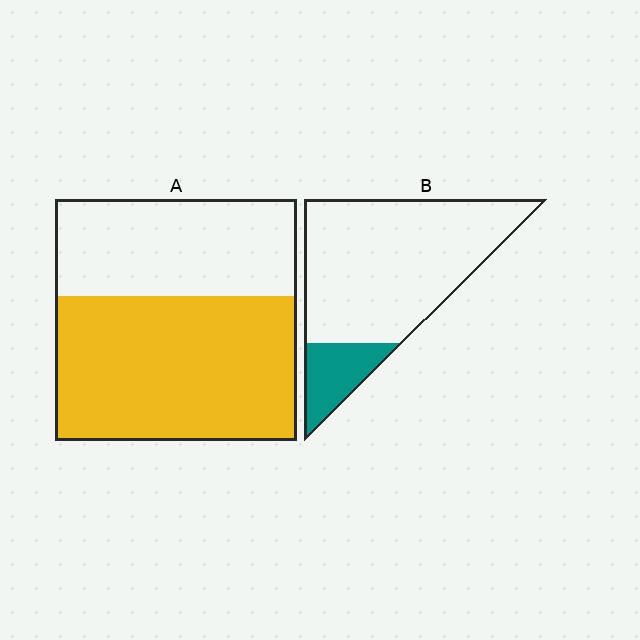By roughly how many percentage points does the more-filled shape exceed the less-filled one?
By roughly 45 percentage points (A over B).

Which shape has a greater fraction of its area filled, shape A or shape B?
Shape A.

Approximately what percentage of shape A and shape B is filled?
A is approximately 60% and B is approximately 15%.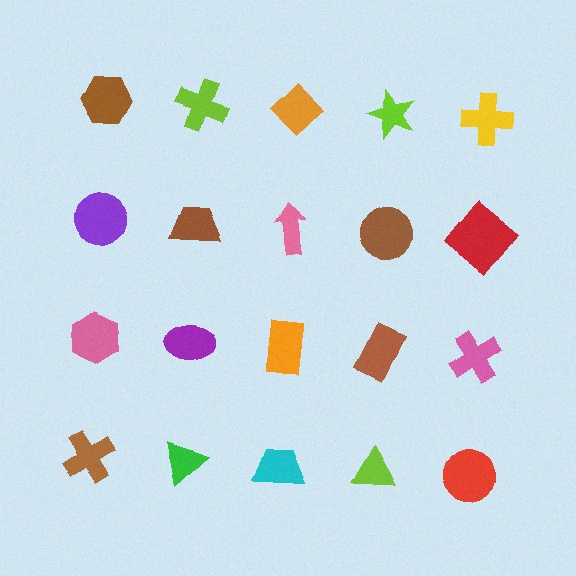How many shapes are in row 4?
5 shapes.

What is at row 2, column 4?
A brown circle.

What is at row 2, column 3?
A pink arrow.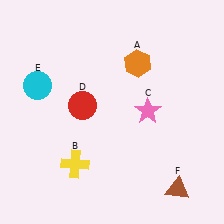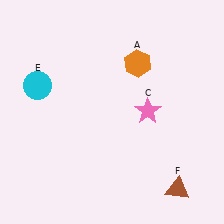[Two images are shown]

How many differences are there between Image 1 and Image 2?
There are 2 differences between the two images.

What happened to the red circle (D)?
The red circle (D) was removed in Image 2. It was in the top-left area of Image 1.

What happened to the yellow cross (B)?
The yellow cross (B) was removed in Image 2. It was in the bottom-left area of Image 1.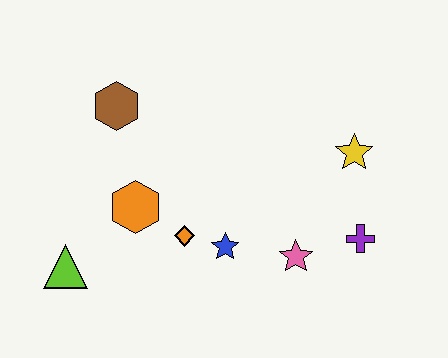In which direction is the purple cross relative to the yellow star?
The purple cross is below the yellow star.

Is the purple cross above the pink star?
Yes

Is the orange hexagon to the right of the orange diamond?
No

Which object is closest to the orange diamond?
The blue star is closest to the orange diamond.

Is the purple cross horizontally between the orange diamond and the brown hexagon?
No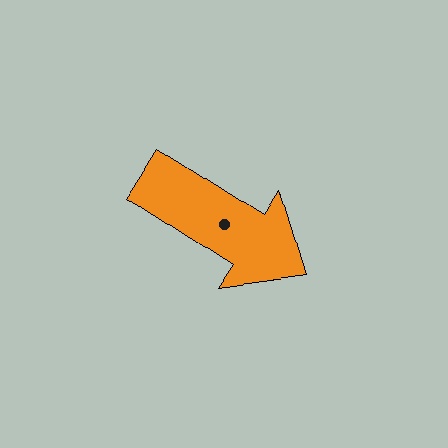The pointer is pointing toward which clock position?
Roughly 4 o'clock.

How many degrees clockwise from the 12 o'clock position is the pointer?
Approximately 123 degrees.